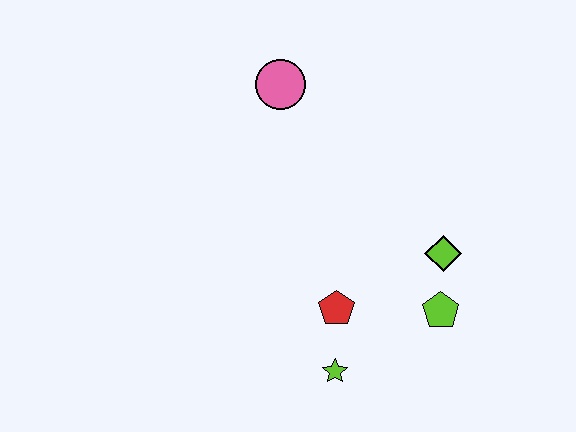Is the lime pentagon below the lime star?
No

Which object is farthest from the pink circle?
The lime star is farthest from the pink circle.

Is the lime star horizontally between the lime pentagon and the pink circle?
Yes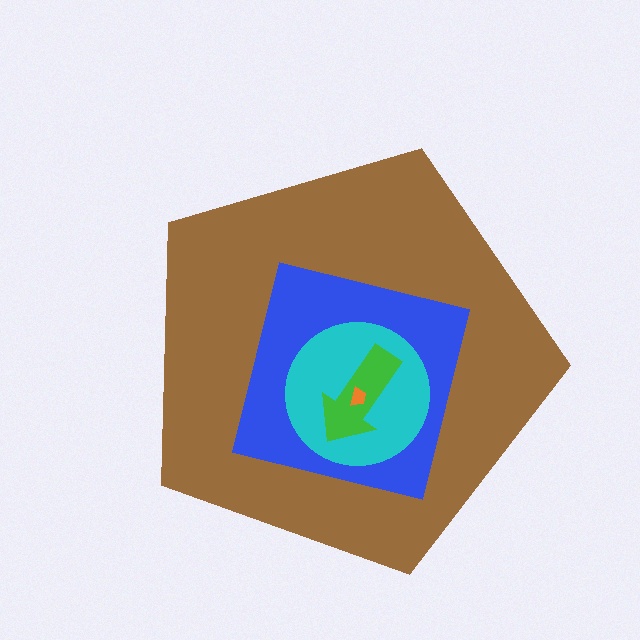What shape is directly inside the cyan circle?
The green arrow.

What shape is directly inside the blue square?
The cyan circle.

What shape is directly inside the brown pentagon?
The blue square.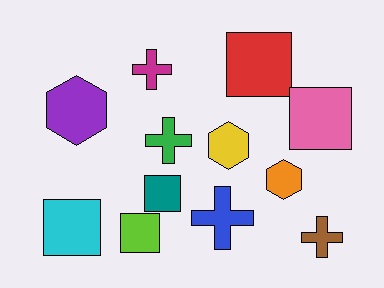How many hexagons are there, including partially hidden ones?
There are 3 hexagons.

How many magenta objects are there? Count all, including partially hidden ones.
There is 1 magenta object.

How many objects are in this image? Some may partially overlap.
There are 12 objects.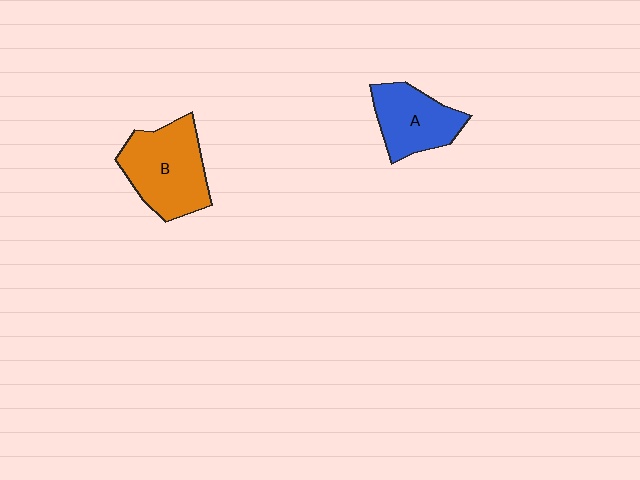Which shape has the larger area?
Shape B (orange).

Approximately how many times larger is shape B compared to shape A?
Approximately 1.3 times.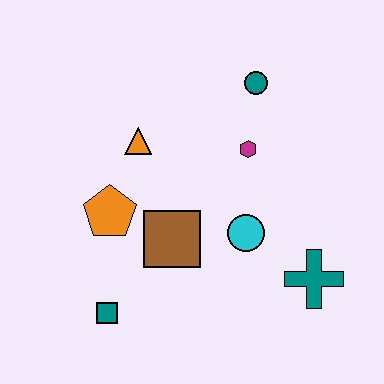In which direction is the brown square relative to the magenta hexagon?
The brown square is below the magenta hexagon.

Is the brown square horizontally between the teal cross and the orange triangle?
Yes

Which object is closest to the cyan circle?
The brown square is closest to the cyan circle.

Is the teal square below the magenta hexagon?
Yes